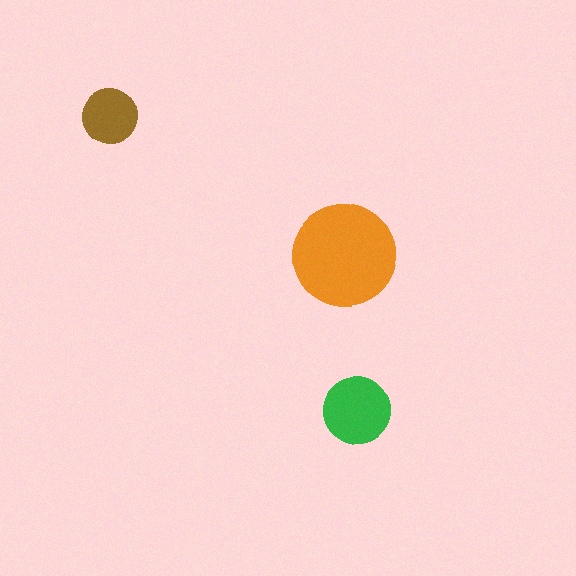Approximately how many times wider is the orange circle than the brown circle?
About 2 times wider.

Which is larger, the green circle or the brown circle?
The green one.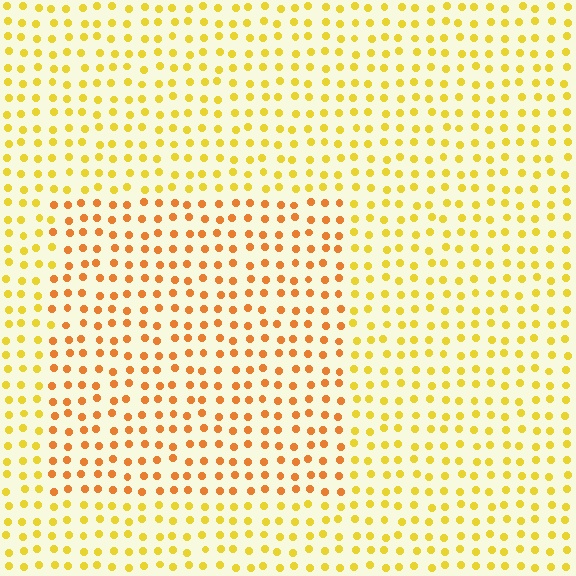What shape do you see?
I see a rectangle.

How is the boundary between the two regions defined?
The boundary is defined purely by a slight shift in hue (about 28 degrees). Spacing, size, and orientation are identical on both sides.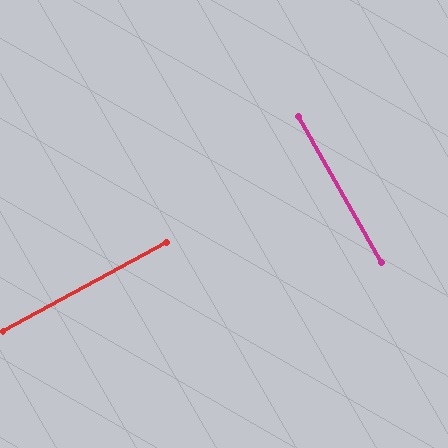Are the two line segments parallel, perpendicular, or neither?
Perpendicular — they meet at approximately 89°.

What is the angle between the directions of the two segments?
Approximately 89 degrees.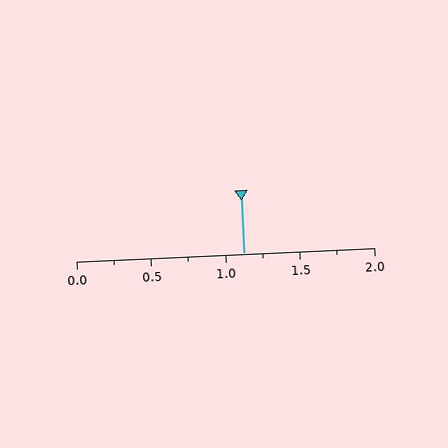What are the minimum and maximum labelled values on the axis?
The axis runs from 0.0 to 2.0.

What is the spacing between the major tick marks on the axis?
The major ticks are spaced 0.5 apart.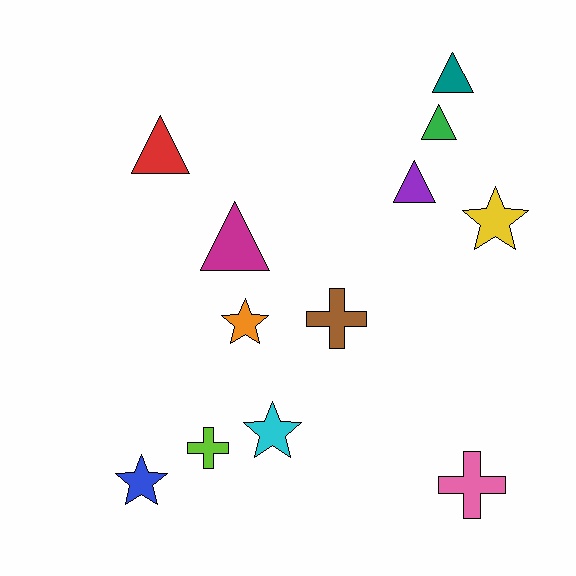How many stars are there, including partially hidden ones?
There are 4 stars.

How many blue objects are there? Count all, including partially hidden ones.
There is 1 blue object.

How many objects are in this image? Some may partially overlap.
There are 12 objects.